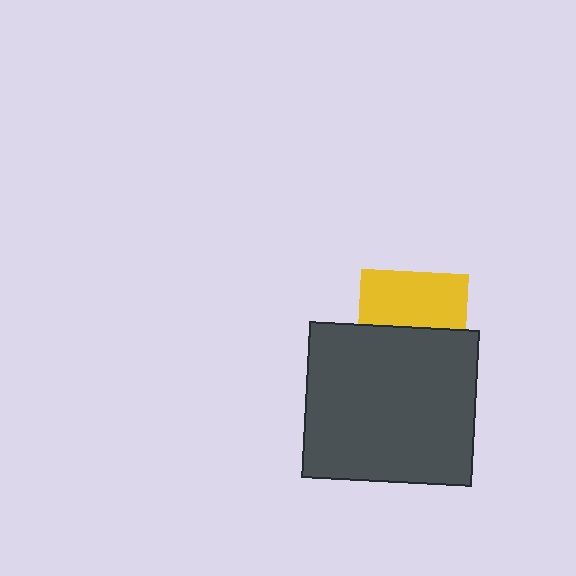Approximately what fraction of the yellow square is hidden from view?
Roughly 50% of the yellow square is hidden behind the dark gray rectangle.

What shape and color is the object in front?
The object in front is a dark gray rectangle.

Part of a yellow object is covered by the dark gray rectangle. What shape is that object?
It is a square.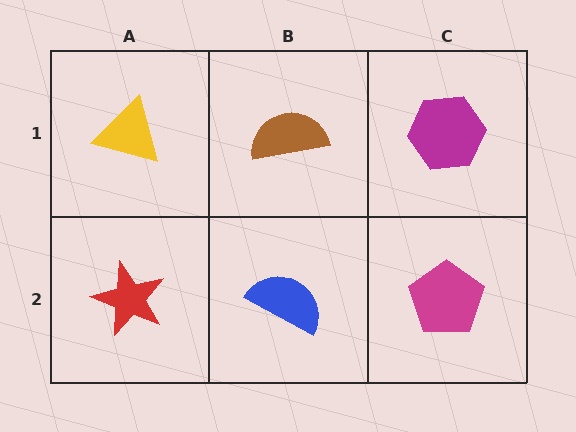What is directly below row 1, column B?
A blue semicircle.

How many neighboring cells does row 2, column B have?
3.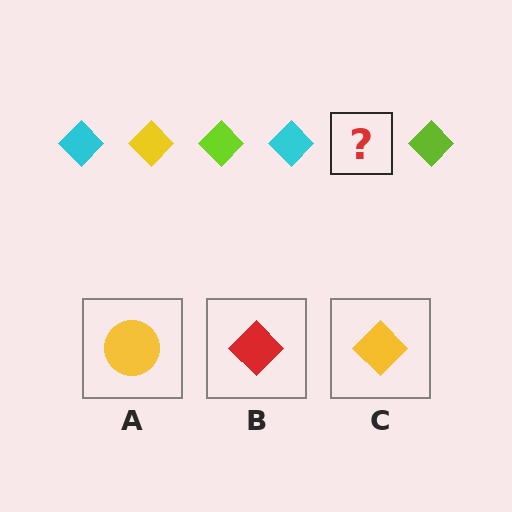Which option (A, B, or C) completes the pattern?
C.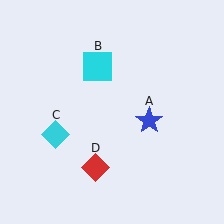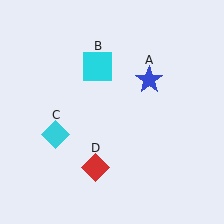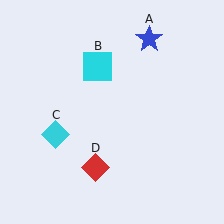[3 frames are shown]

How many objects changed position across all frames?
1 object changed position: blue star (object A).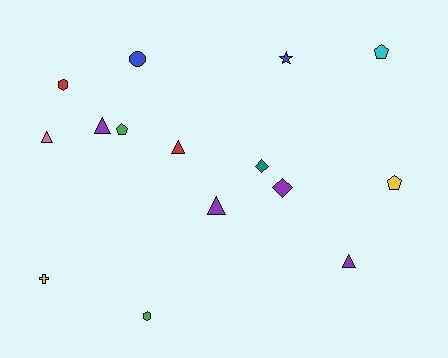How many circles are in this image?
There is 1 circle.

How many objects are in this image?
There are 15 objects.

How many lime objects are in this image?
There are no lime objects.